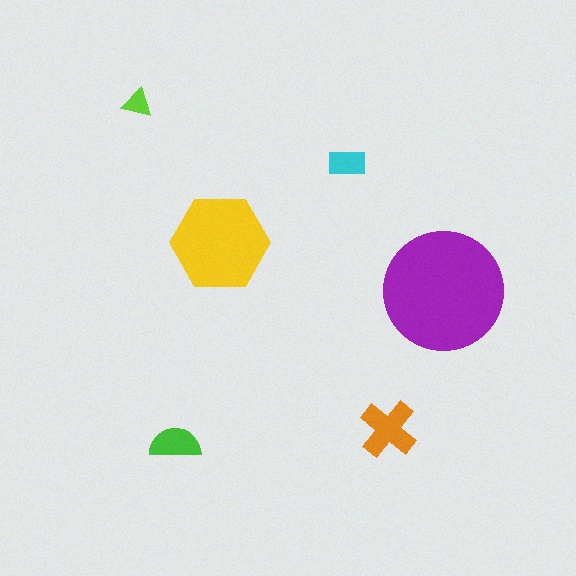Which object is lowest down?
The green semicircle is bottommost.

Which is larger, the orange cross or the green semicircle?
The orange cross.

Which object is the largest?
The purple circle.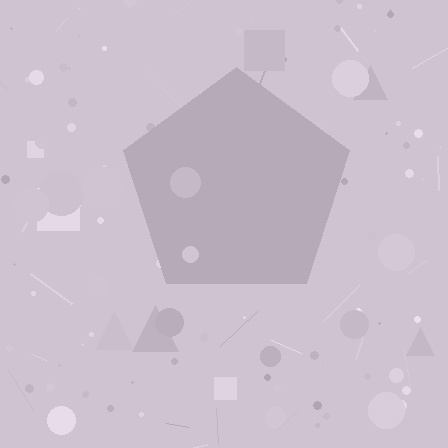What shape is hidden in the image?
A pentagon is hidden in the image.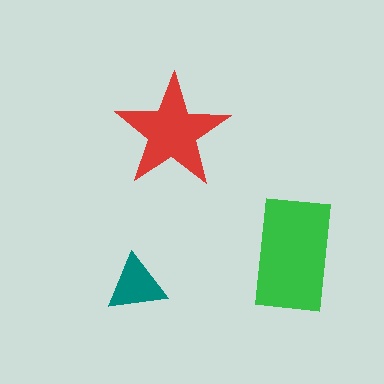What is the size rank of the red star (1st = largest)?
2nd.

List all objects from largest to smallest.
The green rectangle, the red star, the teal triangle.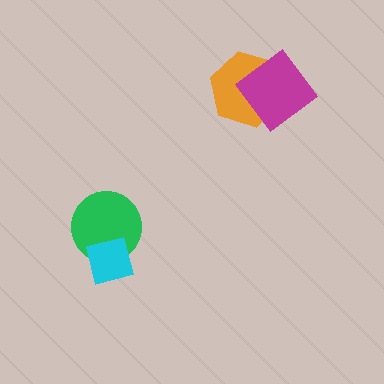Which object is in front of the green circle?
The cyan square is in front of the green circle.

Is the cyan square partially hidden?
No, no other shape covers it.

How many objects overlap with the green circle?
1 object overlaps with the green circle.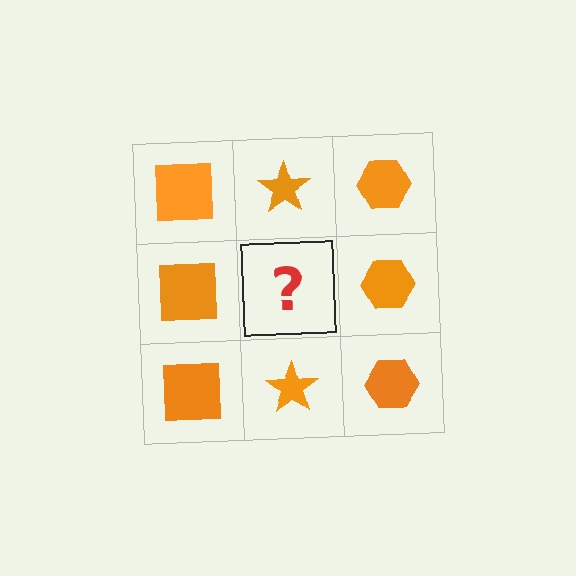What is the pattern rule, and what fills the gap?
The rule is that each column has a consistent shape. The gap should be filled with an orange star.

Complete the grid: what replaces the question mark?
The question mark should be replaced with an orange star.